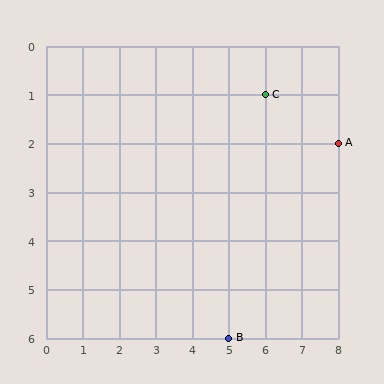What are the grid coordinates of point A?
Point A is at grid coordinates (8, 2).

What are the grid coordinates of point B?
Point B is at grid coordinates (5, 6).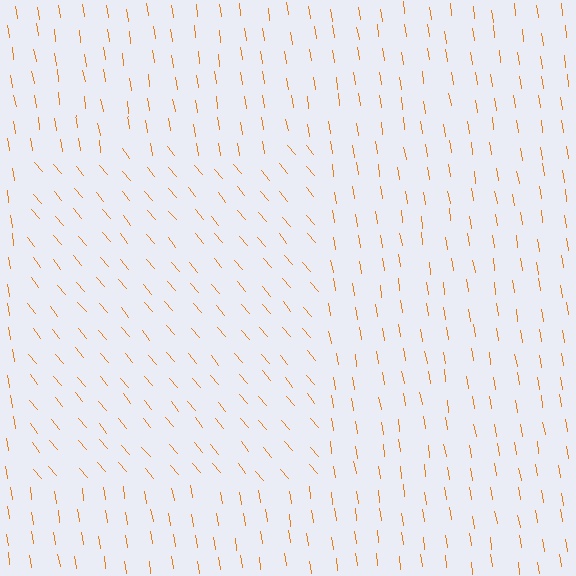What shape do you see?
I see a rectangle.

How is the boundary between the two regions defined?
The boundary is defined purely by a change in line orientation (approximately 31 degrees difference). All lines are the same color and thickness.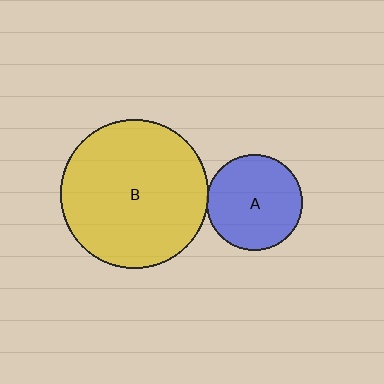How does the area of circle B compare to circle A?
Approximately 2.4 times.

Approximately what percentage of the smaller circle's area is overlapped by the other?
Approximately 5%.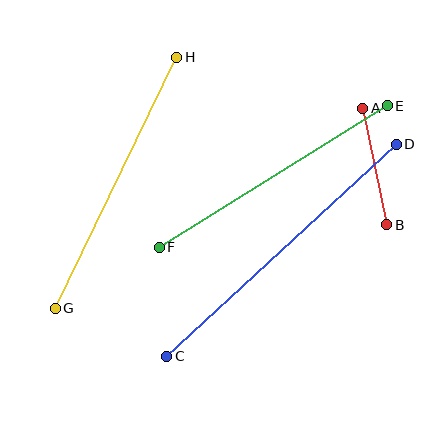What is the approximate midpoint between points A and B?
The midpoint is at approximately (375, 166) pixels.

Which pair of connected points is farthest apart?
Points C and D are farthest apart.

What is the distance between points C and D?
The distance is approximately 312 pixels.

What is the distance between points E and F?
The distance is approximately 268 pixels.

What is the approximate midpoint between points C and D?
The midpoint is at approximately (281, 250) pixels.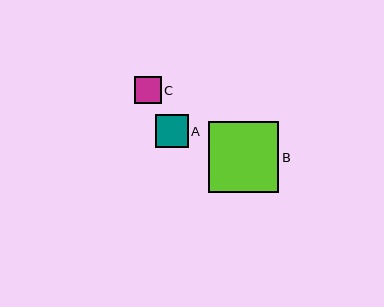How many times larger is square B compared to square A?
Square B is approximately 2.1 times the size of square A.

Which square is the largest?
Square B is the largest with a size of approximately 70 pixels.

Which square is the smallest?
Square C is the smallest with a size of approximately 27 pixels.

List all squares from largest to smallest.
From largest to smallest: B, A, C.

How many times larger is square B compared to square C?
Square B is approximately 2.6 times the size of square C.